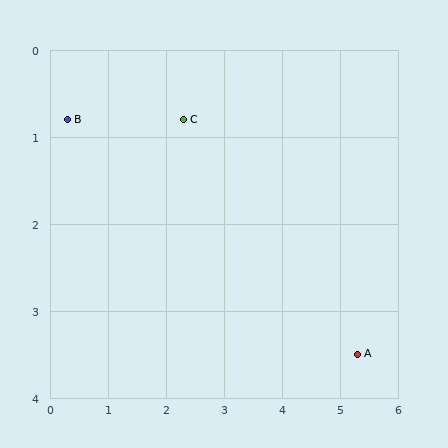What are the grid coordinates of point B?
Point B is at approximately (0.3, 0.8).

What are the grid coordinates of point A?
Point A is at approximately (5.3, 3.5).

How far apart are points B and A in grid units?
Points B and A are about 5.7 grid units apart.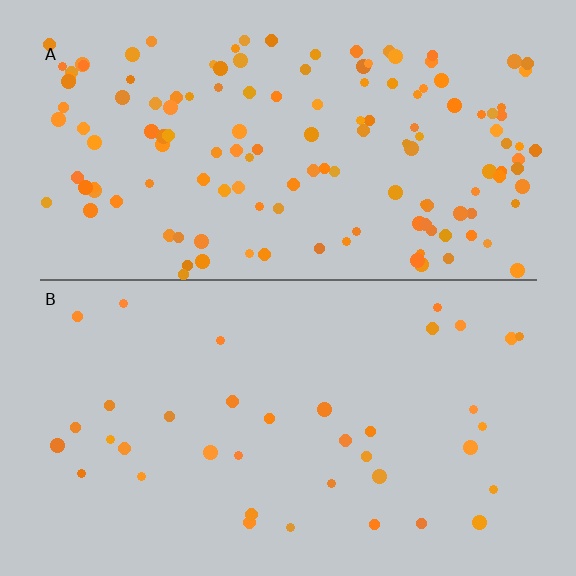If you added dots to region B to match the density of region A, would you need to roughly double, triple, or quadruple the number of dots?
Approximately quadruple.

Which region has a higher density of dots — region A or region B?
A (the top).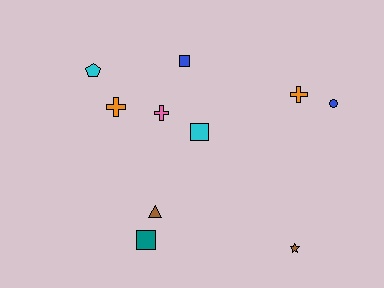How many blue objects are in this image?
There are 2 blue objects.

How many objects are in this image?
There are 10 objects.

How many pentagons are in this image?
There is 1 pentagon.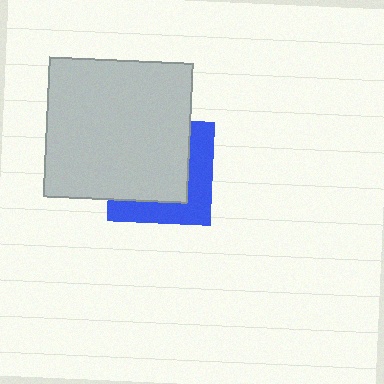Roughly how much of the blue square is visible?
A small part of it is visible (roughly 39%).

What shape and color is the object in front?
The object in front is a light gray rectangle.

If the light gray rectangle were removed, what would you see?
You would see the complete blue square.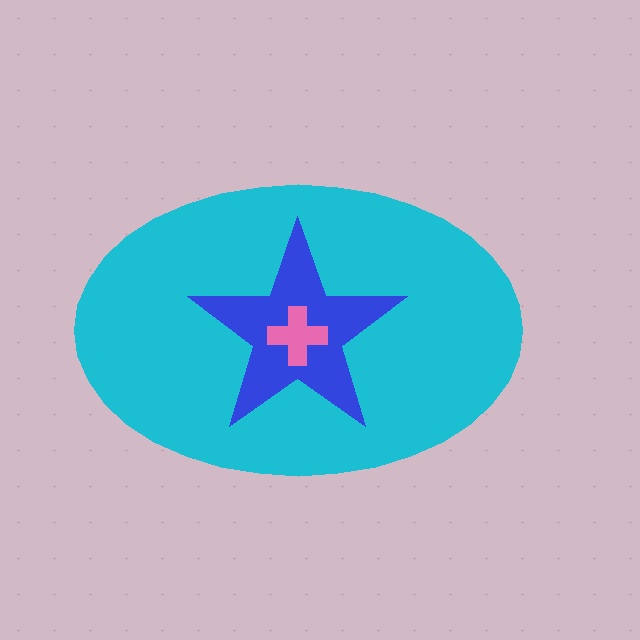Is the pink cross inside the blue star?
Yes.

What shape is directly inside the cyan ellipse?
The blue star.